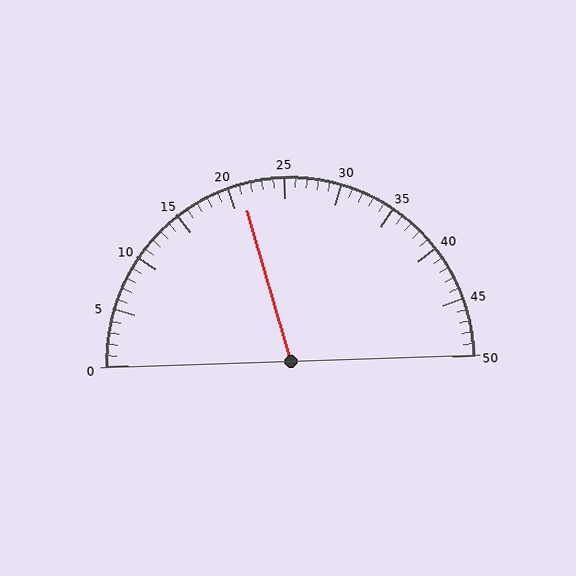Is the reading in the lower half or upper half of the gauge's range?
The reading is in the lower half of the range (0 to 50).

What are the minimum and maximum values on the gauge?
The gauge ranges from 0 to 50.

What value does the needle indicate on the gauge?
The needle indicates approximately 21.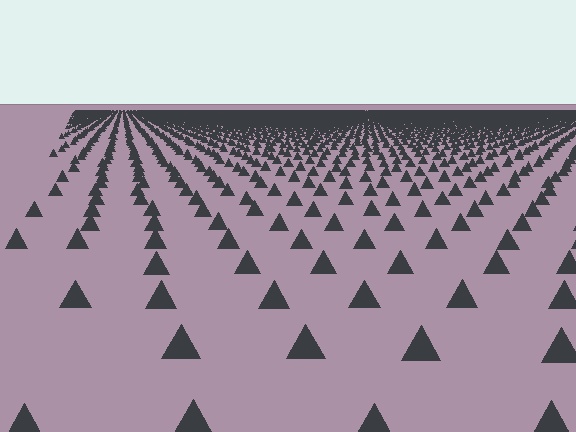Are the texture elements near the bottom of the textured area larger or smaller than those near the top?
Larger. Near the bottom, elements are closer to the viewer and appear at a bigger on-screen size.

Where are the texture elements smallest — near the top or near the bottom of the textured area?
Near the top.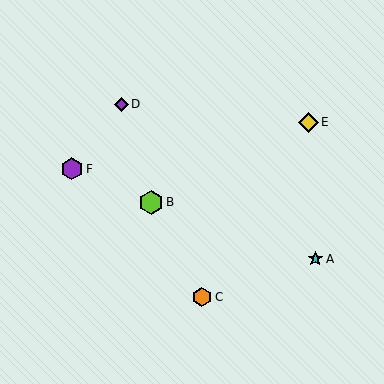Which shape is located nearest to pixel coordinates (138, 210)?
The lime hexagon (labeled B) at (151, 202) is nearest to that location.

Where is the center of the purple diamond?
The center of the purple diamond is at (121, 104).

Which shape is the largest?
The lime hexagon (labeled B) is the largest.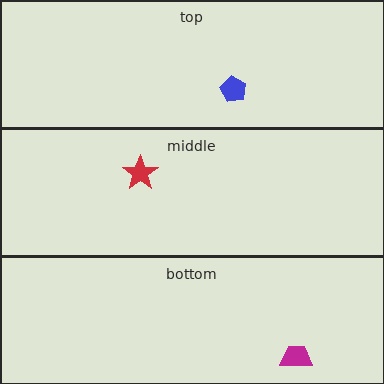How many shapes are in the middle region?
1.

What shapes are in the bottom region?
The magenta trapezoid.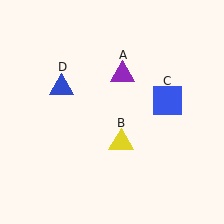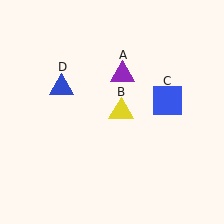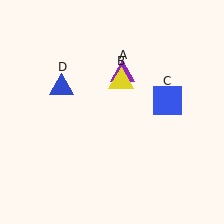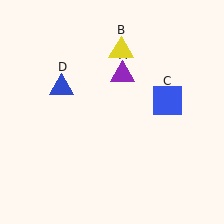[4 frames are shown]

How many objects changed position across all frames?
1 object changed position: yellow triangle (object B).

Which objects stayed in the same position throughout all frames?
Purple triangle (object A) and blue square (object C) and blue triangle (object D) remained stationary.